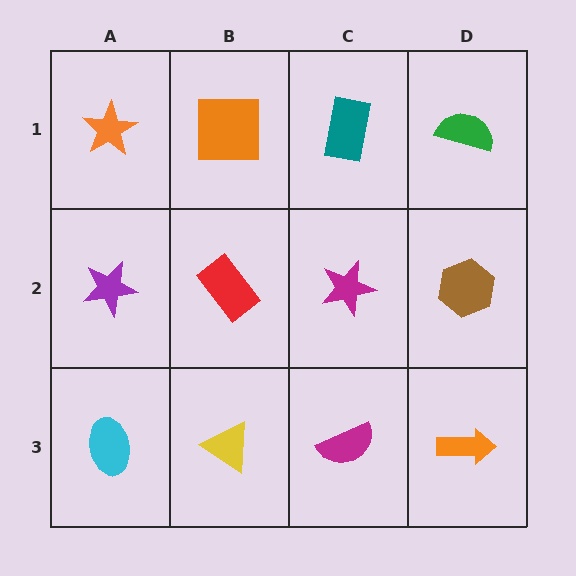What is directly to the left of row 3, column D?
A magenta semicircle.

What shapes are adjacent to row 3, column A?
A purple star (row 2, column A), a yellow triangle (row 3, column B).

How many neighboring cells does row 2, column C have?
4.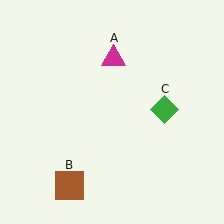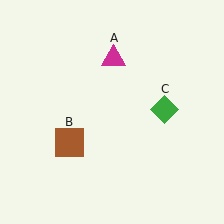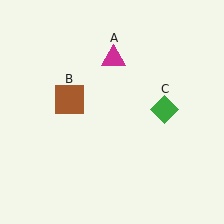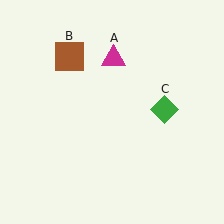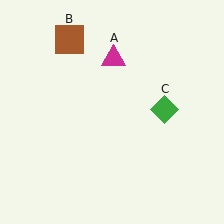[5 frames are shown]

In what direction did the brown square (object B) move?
The brown square (object B) moved up.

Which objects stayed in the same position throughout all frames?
Magenta triangle (object A) and green diamond (object C) remained stationary.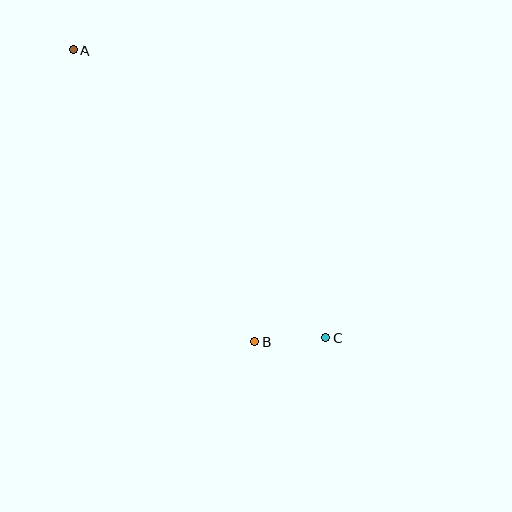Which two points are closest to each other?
Points B and C are closest to each other.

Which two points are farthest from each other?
Points A and C are farthest from each other.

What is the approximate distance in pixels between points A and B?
The distance between A and B is approximately 343 pixels.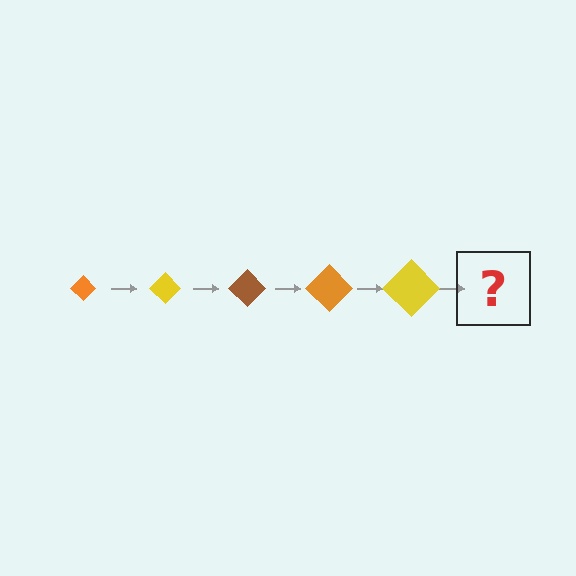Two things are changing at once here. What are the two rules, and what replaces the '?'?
The two rules are that the diamond grows larger each step and the color cycles through orange, yellow, and brown. The '?' should be a brown diamond, larger than the previous one.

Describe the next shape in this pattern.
It should be a brown diamond, larger than the previous one.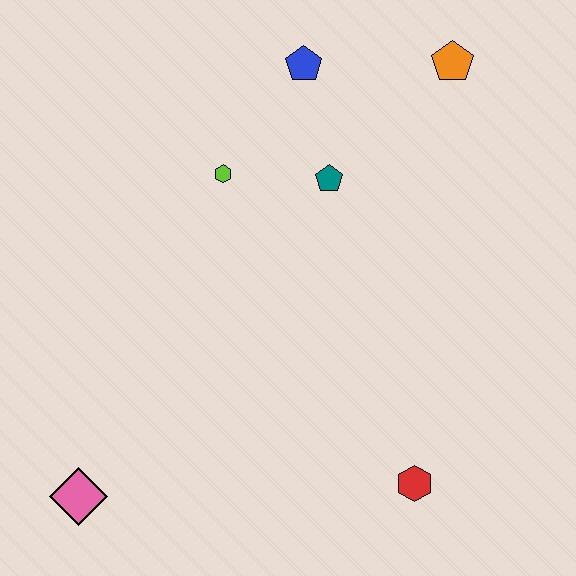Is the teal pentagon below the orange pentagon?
Yes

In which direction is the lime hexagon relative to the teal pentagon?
The lime hexagon is to the left of the teal pentagon.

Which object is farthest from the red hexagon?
The blue pentagon is farthest from the red hexagon.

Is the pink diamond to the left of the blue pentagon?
Yes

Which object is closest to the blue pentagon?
The teal pentagon is closest to the blue pentagon.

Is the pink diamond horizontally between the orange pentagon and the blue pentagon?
No